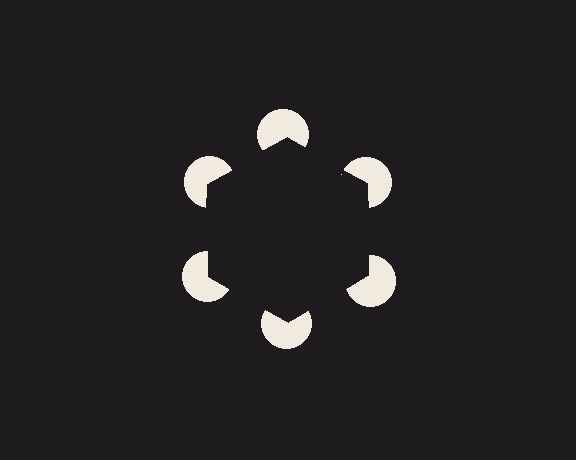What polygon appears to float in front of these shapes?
An illusory hexagon — its edges are inferred from the aligned wedge cuts in the pac-man discs, not physically drawn.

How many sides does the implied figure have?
6 sides.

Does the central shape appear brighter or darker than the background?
It typically appears slightly darker than the background, even though no actual brightness change is drawn.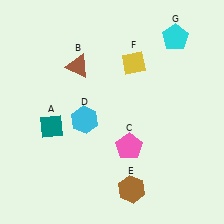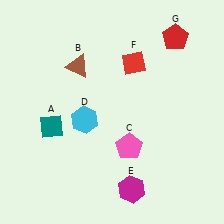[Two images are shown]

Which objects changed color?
E changed from brown to magenta. F changed from yellow to red. G changed from cyan to red.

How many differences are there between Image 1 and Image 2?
There are 3 differences between the two images.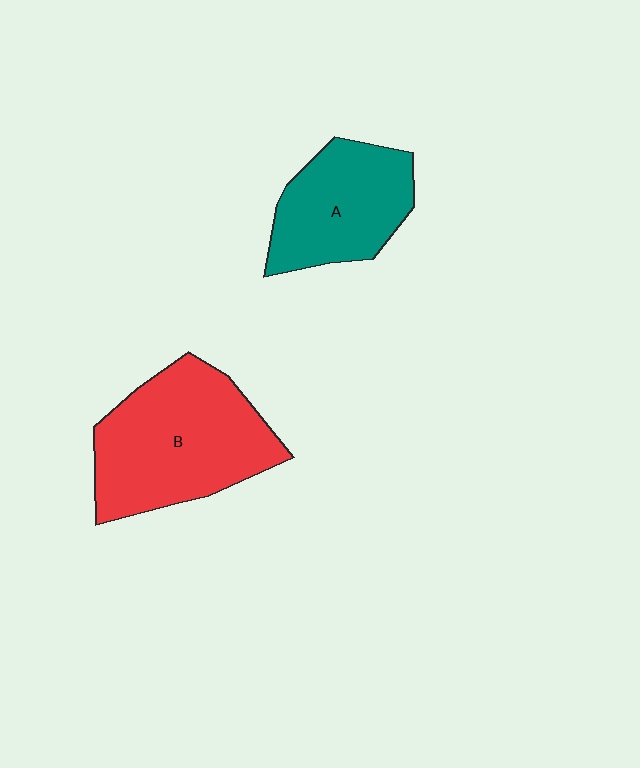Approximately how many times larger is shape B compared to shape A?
Approximately 1.4 times.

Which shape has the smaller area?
Shape A (teal).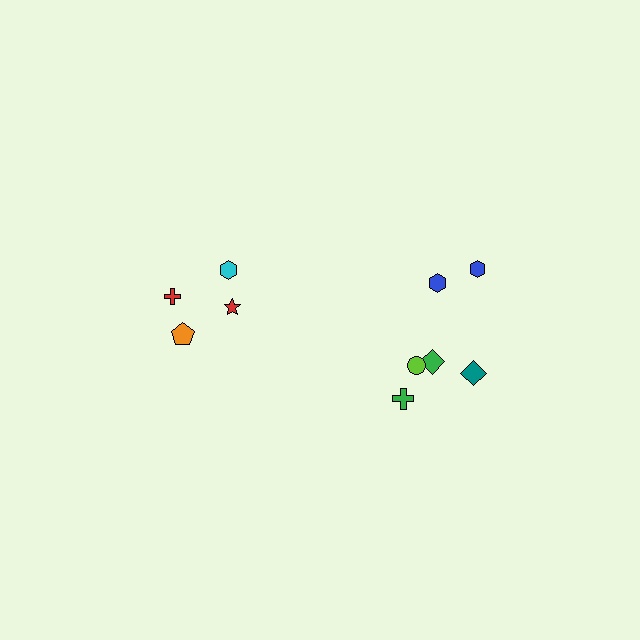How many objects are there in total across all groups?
There are 10 objects.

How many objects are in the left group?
There are 4 objects.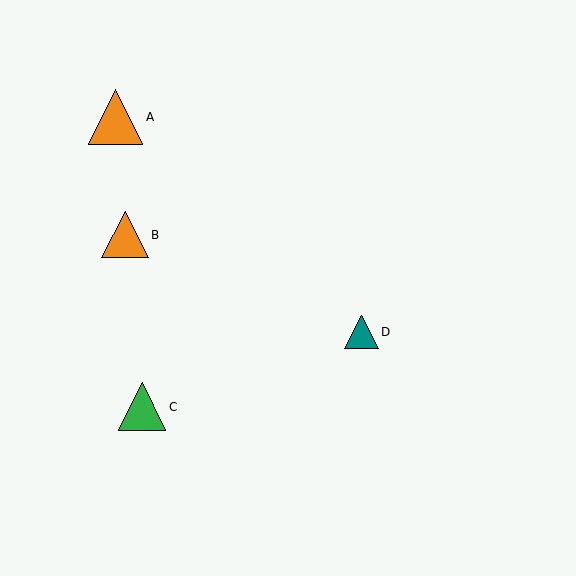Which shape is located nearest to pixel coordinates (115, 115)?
The orange triangle (labeled A) at (116, 117) is nearest to that location.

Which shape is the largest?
The orange triangle (labeled A) is the largest.